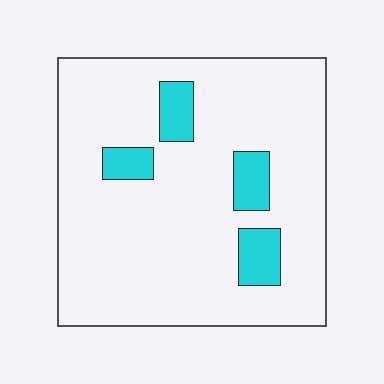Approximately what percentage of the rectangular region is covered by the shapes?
Approximately 10%.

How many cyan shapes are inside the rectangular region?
4.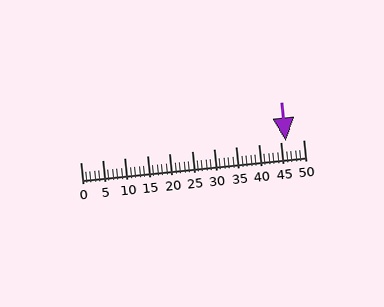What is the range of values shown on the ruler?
The ruler shows values from 0 to 50.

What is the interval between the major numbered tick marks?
The major tick marks are spaced 5 units apart.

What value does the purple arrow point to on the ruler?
The purple arrow points to approximately 46.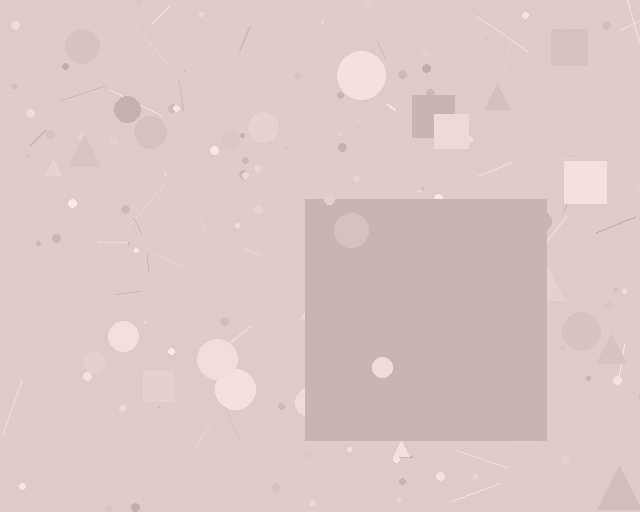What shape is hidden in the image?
A square is hidden in the image.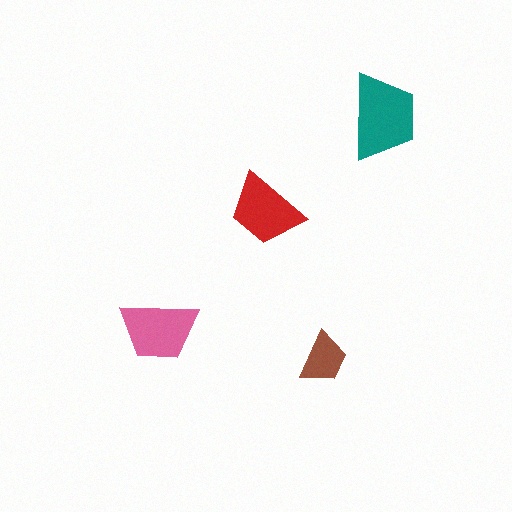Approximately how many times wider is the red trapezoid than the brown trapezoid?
About 1.5 times wider.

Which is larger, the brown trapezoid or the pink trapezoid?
The pink one.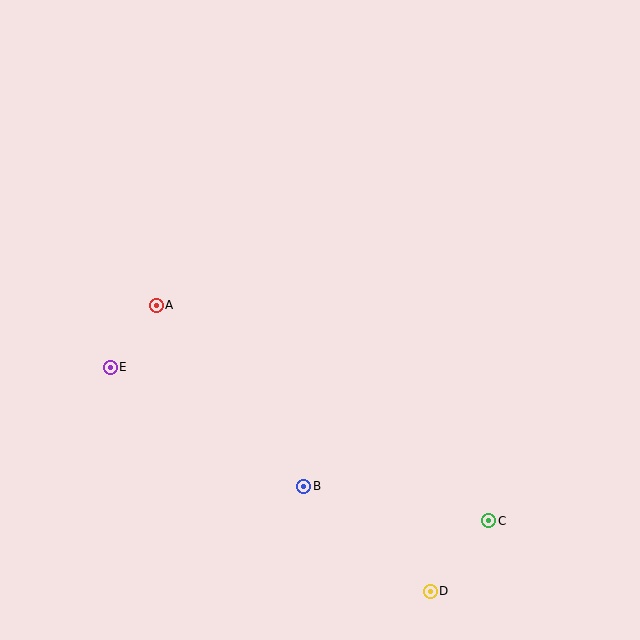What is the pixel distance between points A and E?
The distance between A and E is 77 pixels.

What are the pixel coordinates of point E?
Point E is at (110, 367).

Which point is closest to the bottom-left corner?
Point E is closest to the bottom-left corner.